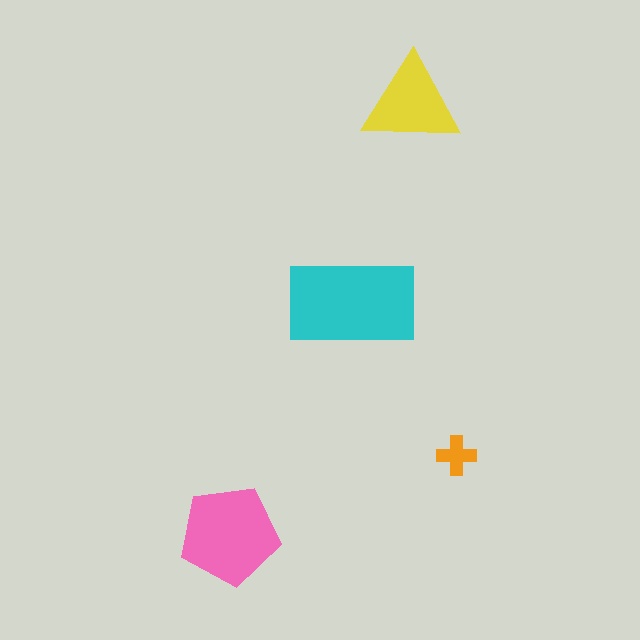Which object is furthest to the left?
The pink pentagon is leftmost.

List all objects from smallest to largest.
The orange cross, the yellow triangle, the pink pentagon, the cyan rectangle.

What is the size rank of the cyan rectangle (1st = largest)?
1st.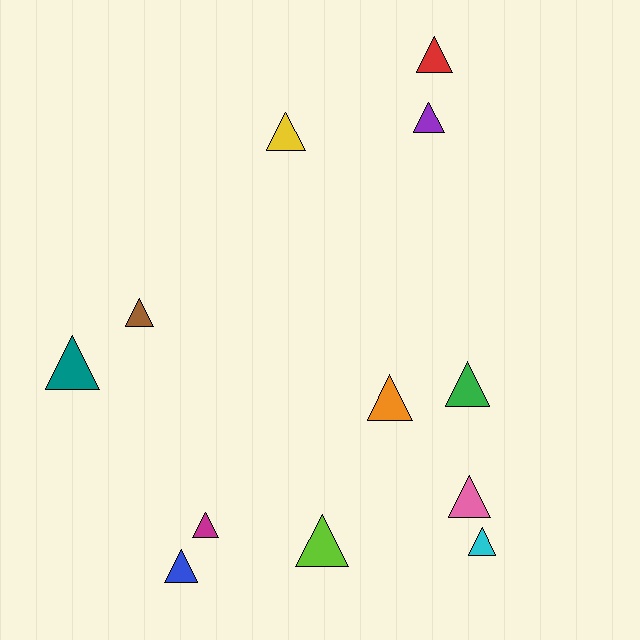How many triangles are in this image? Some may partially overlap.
There are 12 triangles.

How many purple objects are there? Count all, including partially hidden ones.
There is 1 purple object.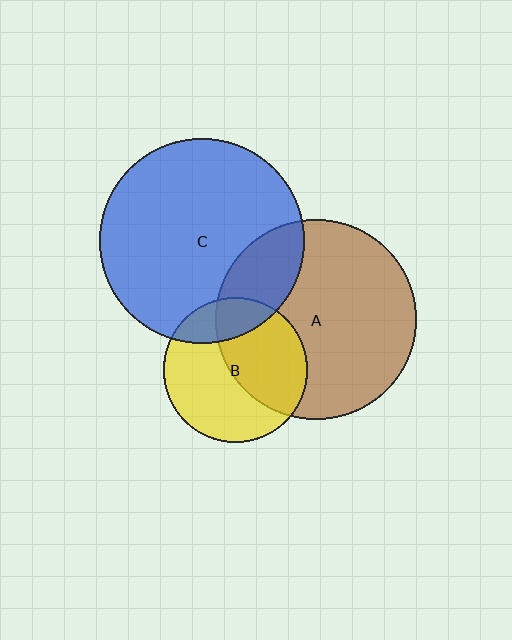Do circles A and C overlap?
Yes.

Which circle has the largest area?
Circle C (blue).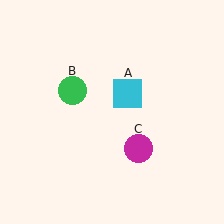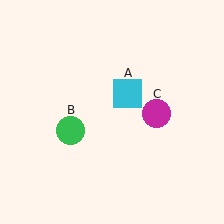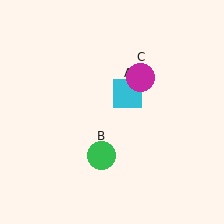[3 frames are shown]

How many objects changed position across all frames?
2 objects changed position: green circle (object B), magenta circle (object C).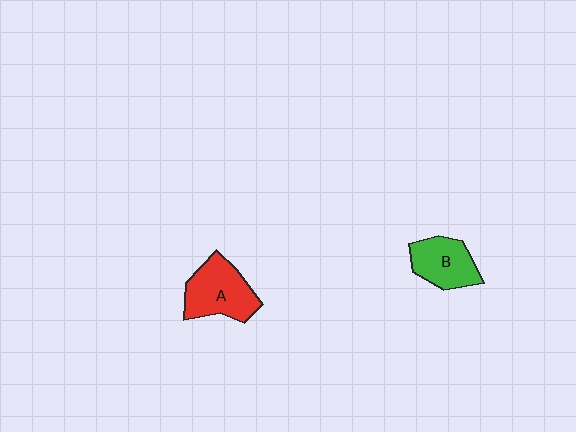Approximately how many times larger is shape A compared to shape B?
Approximately 1.2 times.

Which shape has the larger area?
Shape A (red).